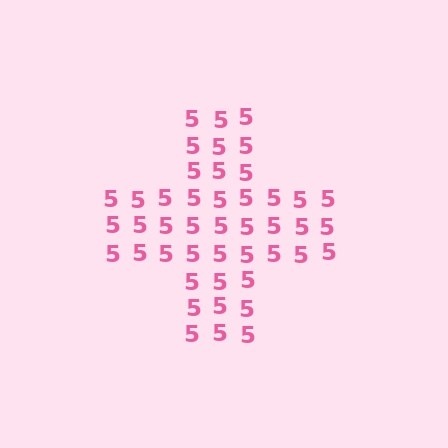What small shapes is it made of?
It is made of small digit 5's.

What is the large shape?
The large shape is a cross.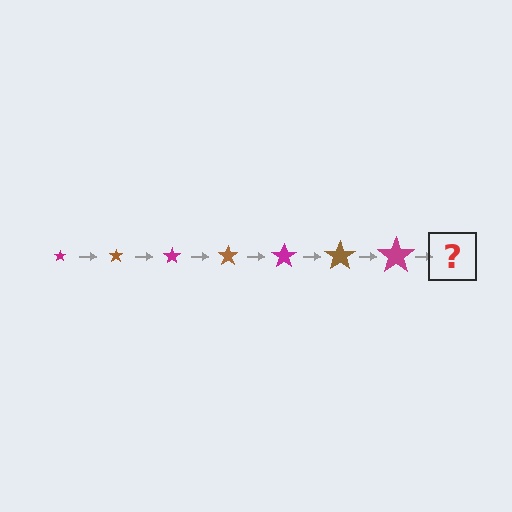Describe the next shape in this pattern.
It should be a brown star, larger than the previous one.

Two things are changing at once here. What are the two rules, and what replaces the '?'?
The two rules are that the star grows larger each step and the color cycles through magenta and brown. The '?' should be a brown star, larger than the previous one.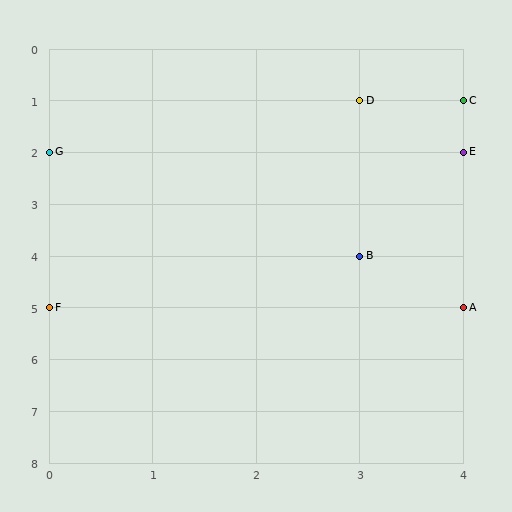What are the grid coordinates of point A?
Point A is at grid coordinates (4, 5).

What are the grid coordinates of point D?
Point D is at grid coordinates (3, 1).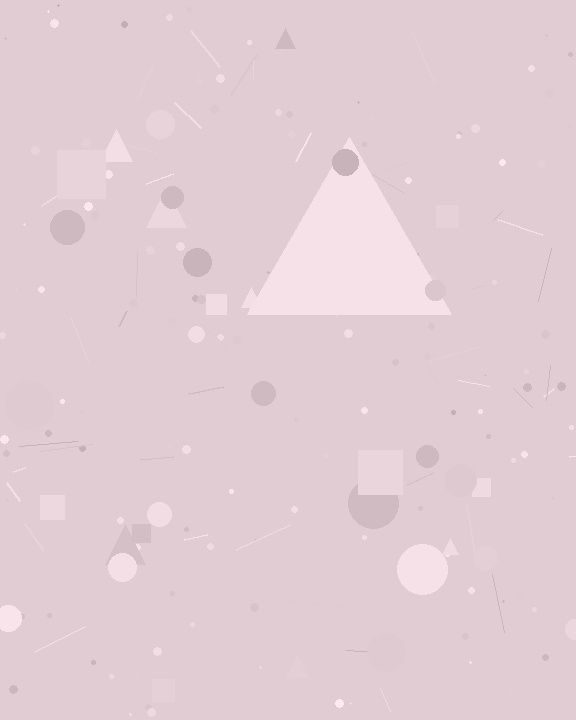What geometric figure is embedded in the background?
A triangle is embedded in the background.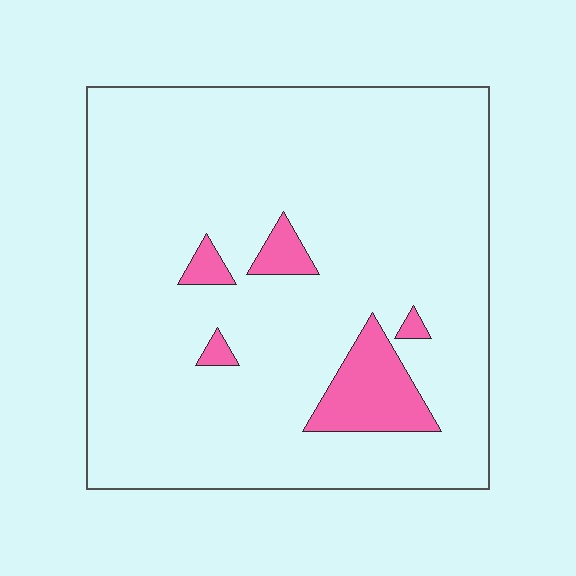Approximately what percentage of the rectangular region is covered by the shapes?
Approximately 10%.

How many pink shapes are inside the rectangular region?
5.